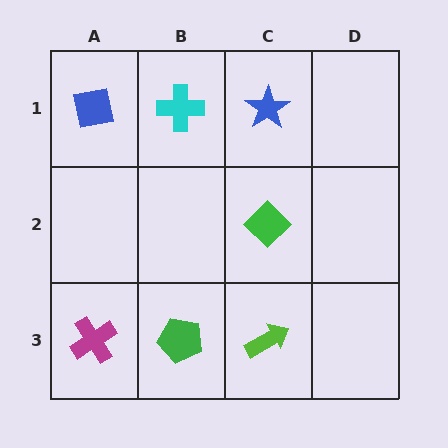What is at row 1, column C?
A blue star.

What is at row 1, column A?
A blue square.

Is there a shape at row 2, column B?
No, that cell is empty.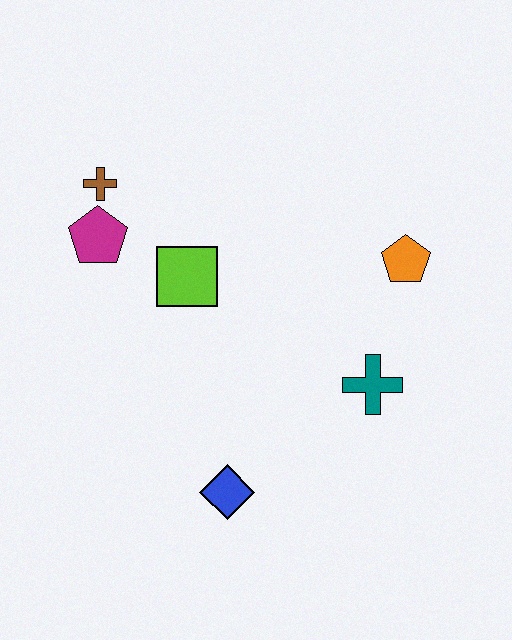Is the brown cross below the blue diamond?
No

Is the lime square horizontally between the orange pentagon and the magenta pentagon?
Yes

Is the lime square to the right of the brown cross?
Yes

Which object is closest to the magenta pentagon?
The brown cross is closest to the magenta pentagon.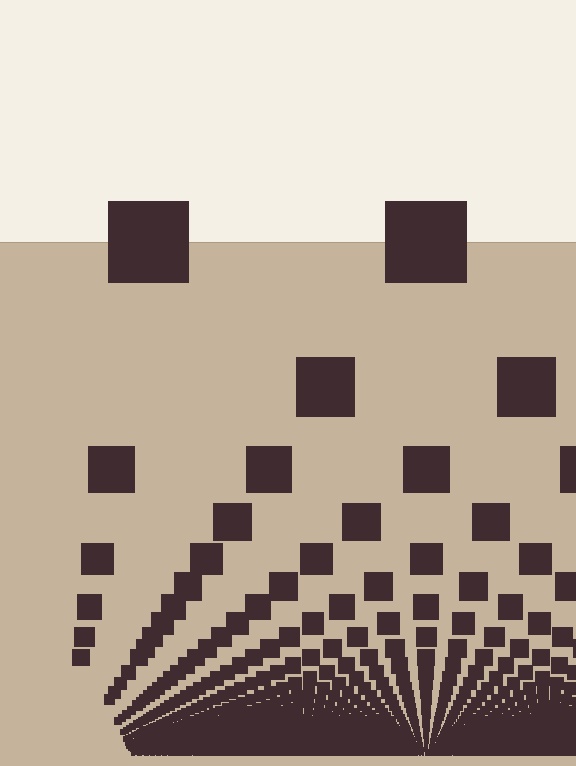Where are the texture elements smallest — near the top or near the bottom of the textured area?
Near the bottom.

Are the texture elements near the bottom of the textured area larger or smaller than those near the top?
Smaller. The gradient is inverted — elements near the bottom are smaller and denser.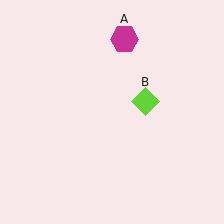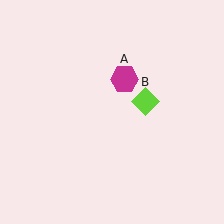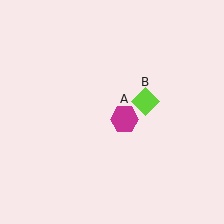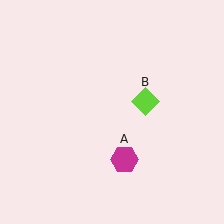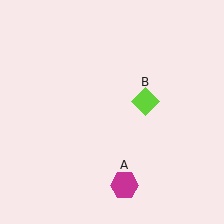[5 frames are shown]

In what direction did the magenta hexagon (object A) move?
The magenta hexagon (object A) moved down.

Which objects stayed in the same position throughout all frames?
Lime diamond (object B) remained stationary.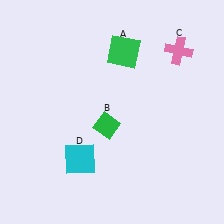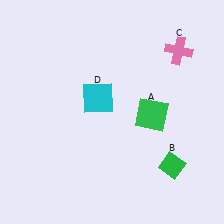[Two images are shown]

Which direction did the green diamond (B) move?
The green diamond (B) moved right.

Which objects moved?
The objects that moved are: the green square (A), the green diamond (B), the cyan square (D).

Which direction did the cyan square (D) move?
The cyan square (D) moved up.